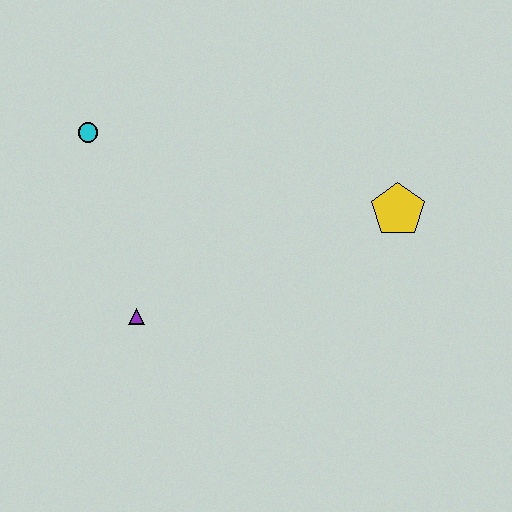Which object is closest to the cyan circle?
The purple triangle is closest to the cyan circle.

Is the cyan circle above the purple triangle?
Yes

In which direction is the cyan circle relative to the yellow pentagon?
The cyan circle is to the left of the yellow pentagon.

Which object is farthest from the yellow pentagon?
The cyan circle is farthest from the yellow pentagon.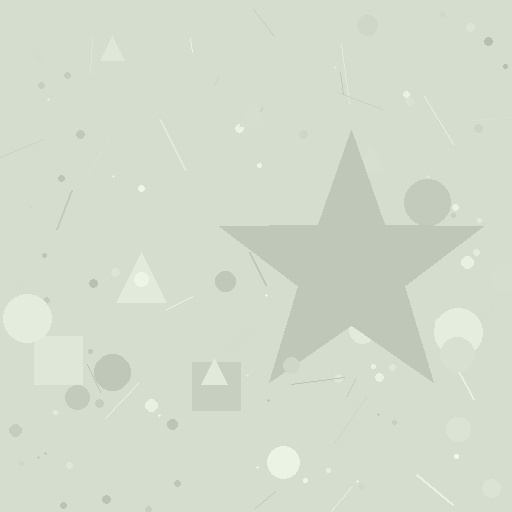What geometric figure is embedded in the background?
A star is embedded in the background.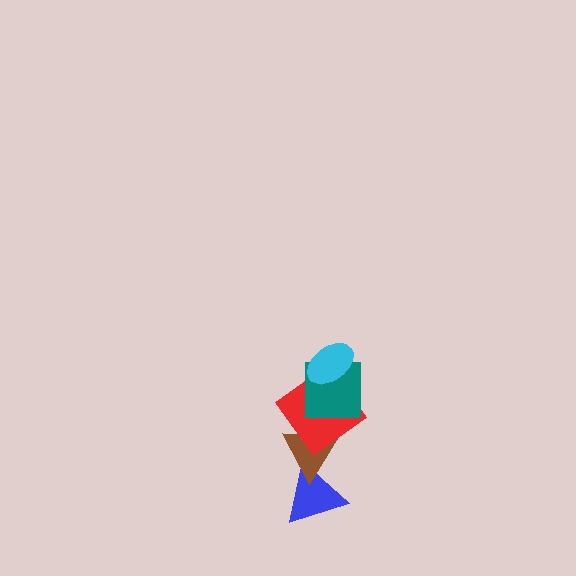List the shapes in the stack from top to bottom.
From top to bottom: the cyan ellipse, the teal square, the red diamond, the brown triangle, the blue triangle.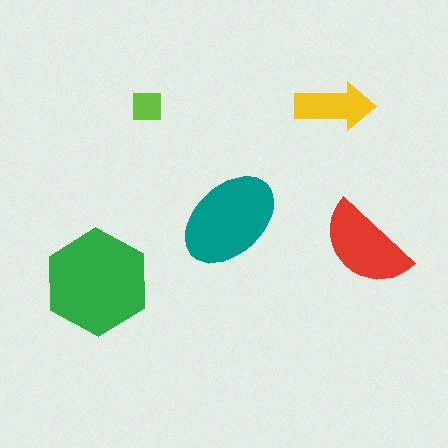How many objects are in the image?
There are 5 objects in the image.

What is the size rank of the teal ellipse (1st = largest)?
2nd.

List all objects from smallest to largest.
The lime square, the yellow arrow, the red semicircle, the teal ellipse, the green hexagon.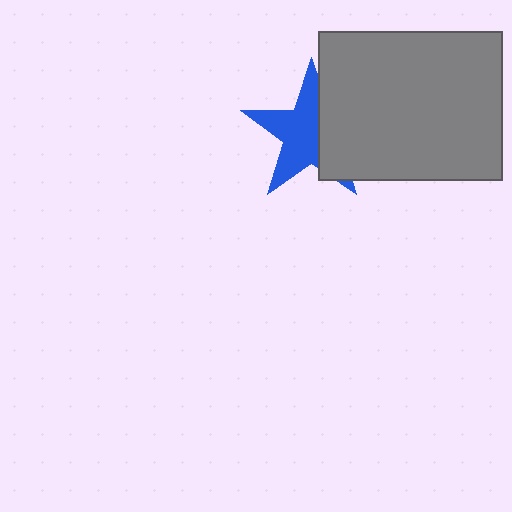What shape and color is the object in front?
The object in front is a gray rectangle.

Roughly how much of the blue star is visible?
About half of it is visible (roughly 60%).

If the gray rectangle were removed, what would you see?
You would see the complete blue star.